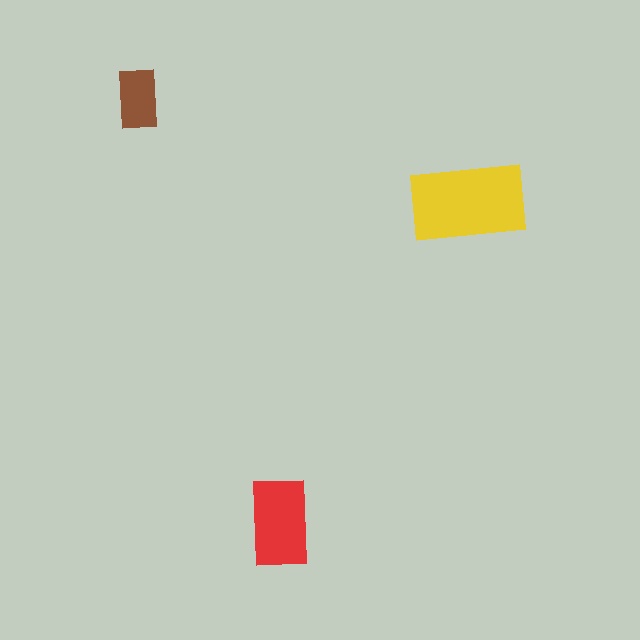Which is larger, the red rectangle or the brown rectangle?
The red one.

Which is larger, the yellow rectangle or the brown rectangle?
The yellow one.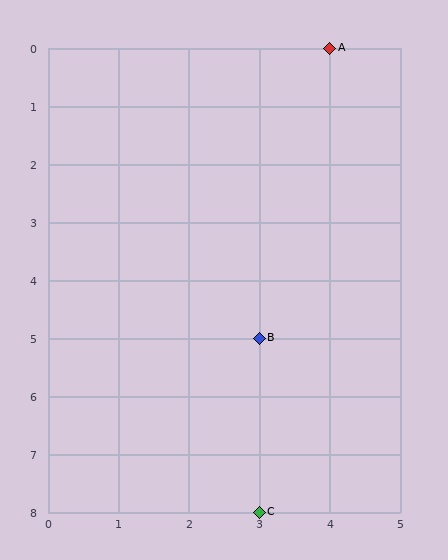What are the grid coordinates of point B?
Point B is at grid coordinates (3, 5).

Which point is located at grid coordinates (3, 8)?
Point C is at (3, 8).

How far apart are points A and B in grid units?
Points A and B are 1 column and 5 rows apart (about 5.1 grid units diagonally).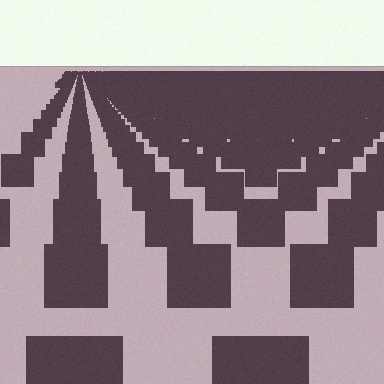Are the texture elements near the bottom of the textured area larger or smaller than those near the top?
Larger. Near the bottom, elements are closer to the viewer and appear at a bigger on-screen size.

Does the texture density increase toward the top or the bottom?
Density increases toward the top.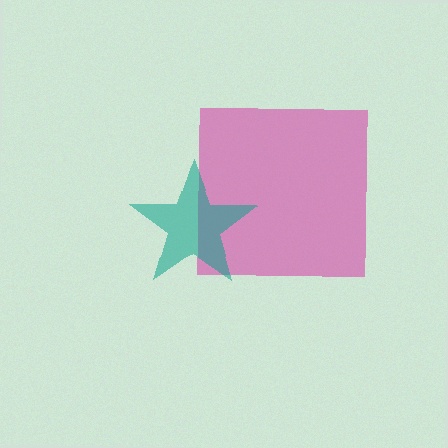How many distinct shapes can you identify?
There are 2 distinct shapes: a magenta square, a teal star.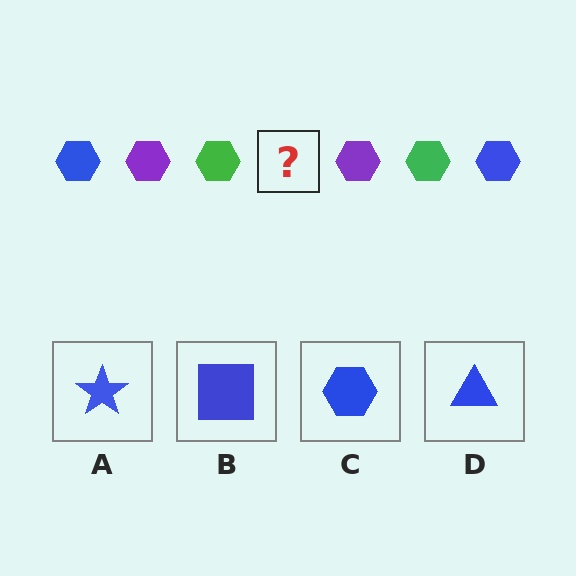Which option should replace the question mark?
Option C.